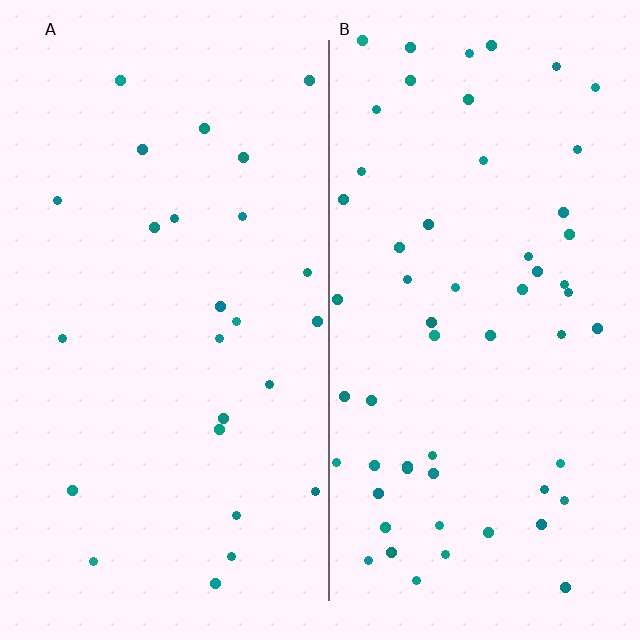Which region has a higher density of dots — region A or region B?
B (the right).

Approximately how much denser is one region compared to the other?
Approximately 2.3× — region B over region A.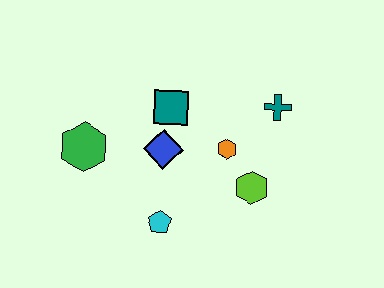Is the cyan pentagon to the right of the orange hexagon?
No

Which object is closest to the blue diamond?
The teal square is closest to the blue diamond.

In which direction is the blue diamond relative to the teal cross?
The blue diamond is to the left of the teal cross.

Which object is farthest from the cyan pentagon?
The teal cross is farthest from the cyan pentagon.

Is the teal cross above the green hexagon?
Yes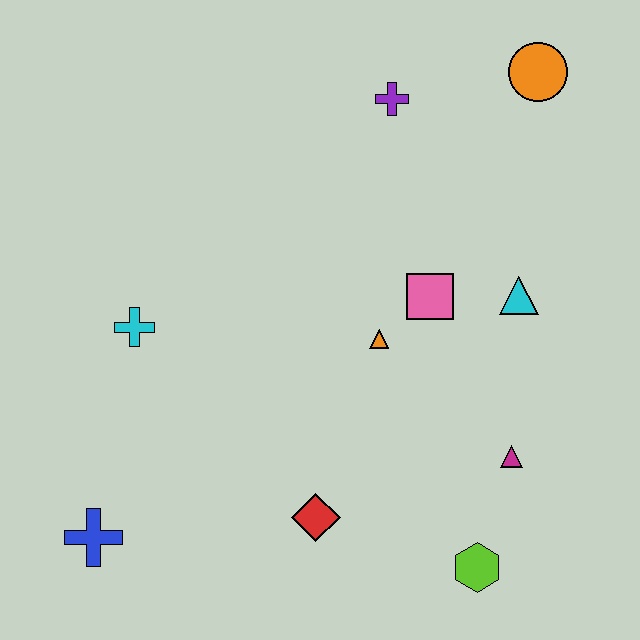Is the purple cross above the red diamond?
Yes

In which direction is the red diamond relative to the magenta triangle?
The red diamond is to the left of the magenta triangle.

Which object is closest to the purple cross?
The orange circle is closest to the purple cross.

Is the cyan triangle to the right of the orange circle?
No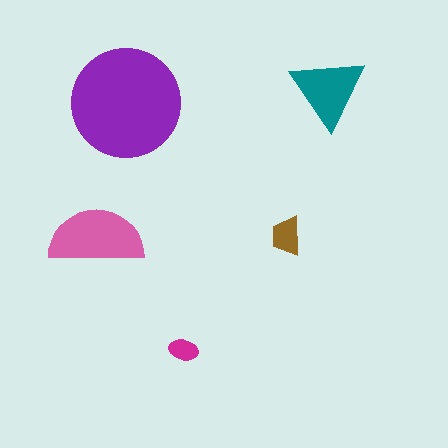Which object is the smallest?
The magenta ellipse.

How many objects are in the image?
There are 5 objects in the image.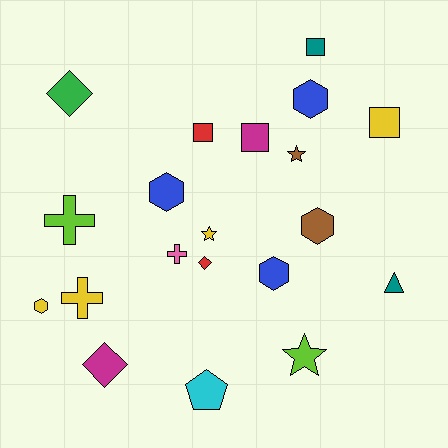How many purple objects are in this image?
There are no purple objects.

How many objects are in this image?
There are 20 objects.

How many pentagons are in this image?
There is 1 pentagon.